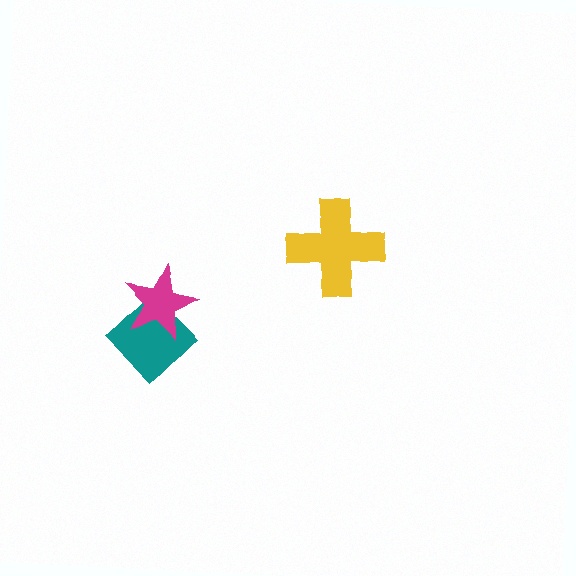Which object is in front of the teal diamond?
The magenta star is in front of the teal diamond.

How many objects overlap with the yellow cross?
0 objects overlap with the yellow cross.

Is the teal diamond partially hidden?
Yes, it is partially covered by another shape.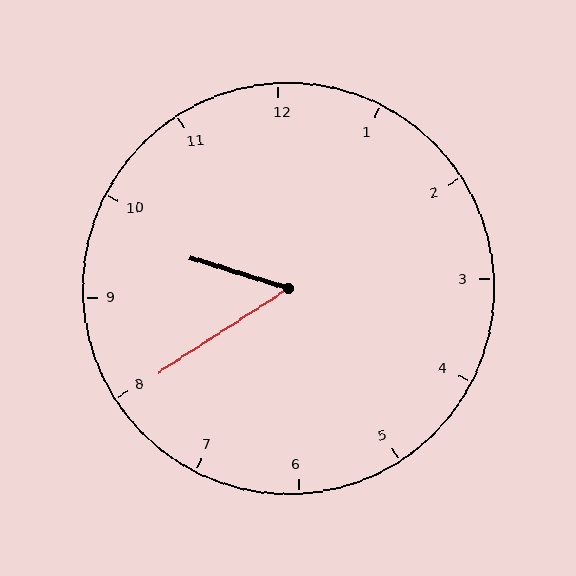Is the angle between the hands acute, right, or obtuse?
It is acute.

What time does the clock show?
9:40.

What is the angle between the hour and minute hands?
Approximately 50 degrees.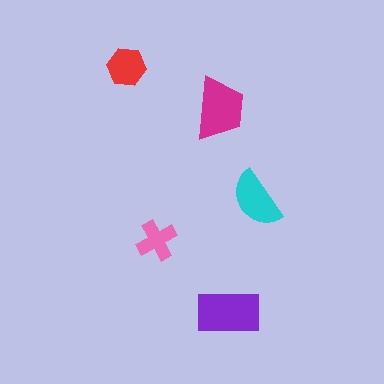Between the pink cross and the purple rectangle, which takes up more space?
The purple rectangle.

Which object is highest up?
The red hexagon is topmost.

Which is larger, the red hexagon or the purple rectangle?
The purple rectangle.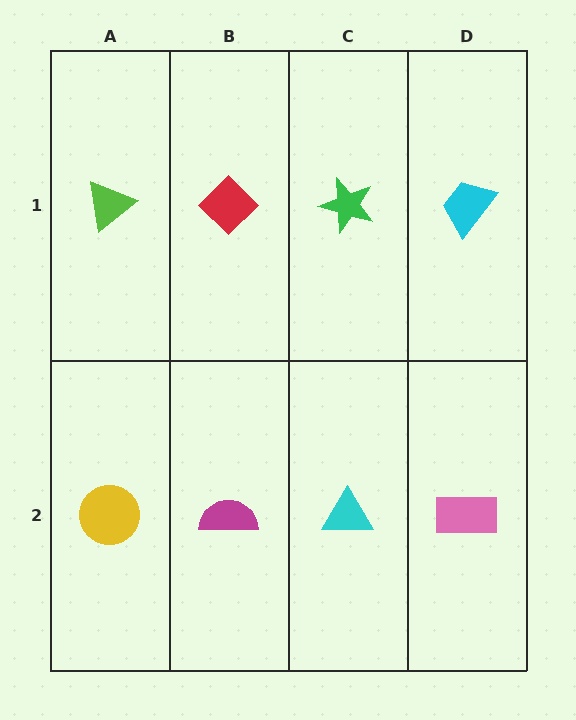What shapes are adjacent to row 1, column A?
A yellow circle (row 2, column A), a red diamond (row 1, column B).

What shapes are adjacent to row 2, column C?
A green star (row 1, column C), a magenta semicircle (row 2, column B), a pink rectangle (row 2, column D).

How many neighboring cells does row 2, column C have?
3.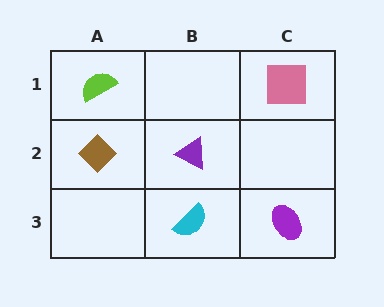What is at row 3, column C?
A purple ellipse.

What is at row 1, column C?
A pink square.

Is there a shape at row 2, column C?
No, that cell is empty.